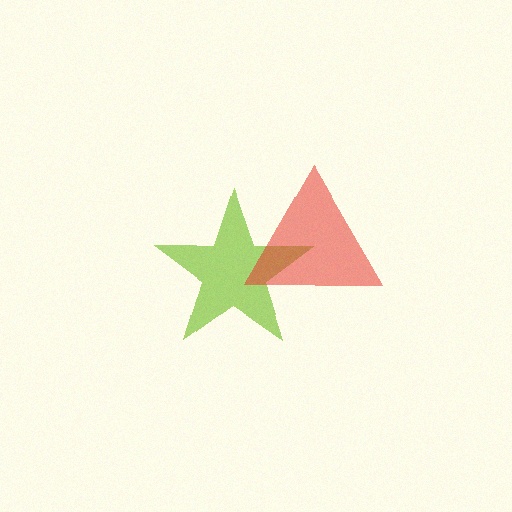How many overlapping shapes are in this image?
There are 2 overlapping shapes in the image.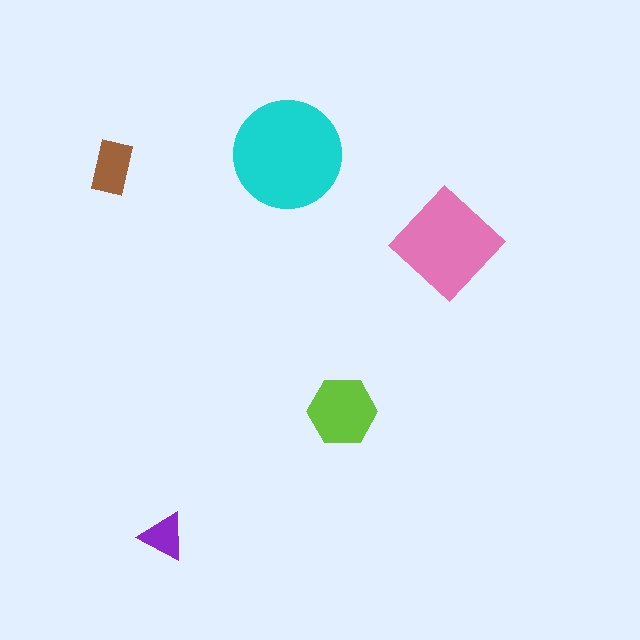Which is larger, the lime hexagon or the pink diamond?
The pink diamond.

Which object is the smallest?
The purple triangle.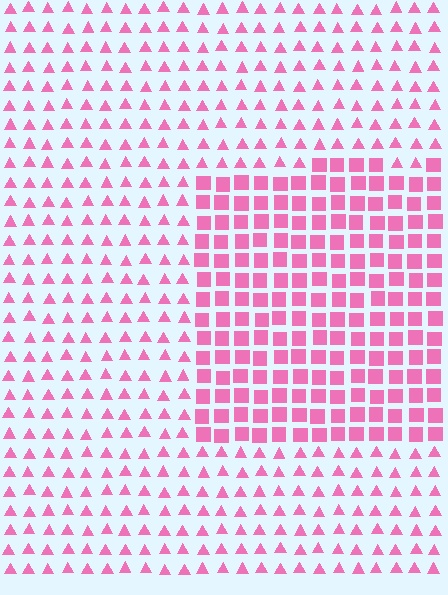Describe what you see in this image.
The image is filled with small pink elements arranged in a uniform grid. A rectangle-shaped region contains squares, while the surrounding area contains triangles. The boundary is defined purely by the change in element shape.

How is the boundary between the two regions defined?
The boundary is defined by a change in element shape: squares inside vs. triangles outside. All elements share the same color and spacing.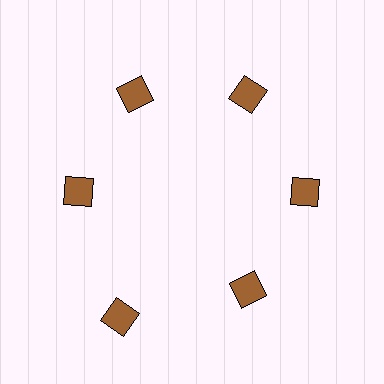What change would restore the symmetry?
The symmetry would be restored by moving it inward, back onto the ring so that all 6 squares sit at equal angles and equal distance from the center.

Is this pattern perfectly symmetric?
No. The 6 brown squares are arranged in a ring, but one element near the 7 o'clock position is pushed outward from the center, breaking the 6-fold rotational symmetry.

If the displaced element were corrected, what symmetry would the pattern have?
It would have 6-fold rotational symmetry — the pattern would map onto itself every 60 degrees.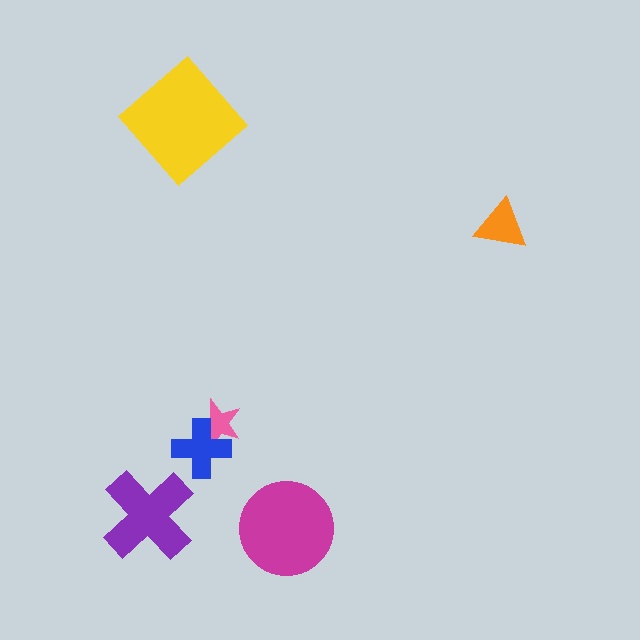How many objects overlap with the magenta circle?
0 objects overlap with the magenta circle.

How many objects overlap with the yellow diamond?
0 objects overlap with the yellow diamond.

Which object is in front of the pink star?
The blue cross is in front of the pink star.